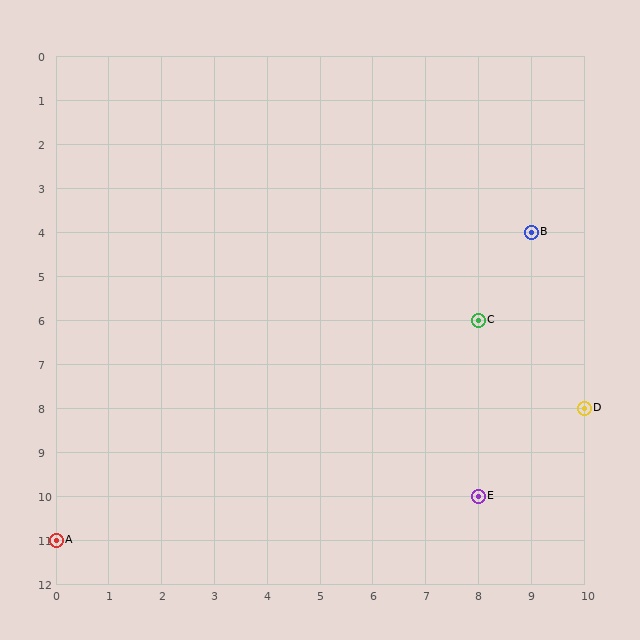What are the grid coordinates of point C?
Point C is at grid coordinates (8, 6).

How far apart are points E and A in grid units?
Points E and A are 8 columns and 1 row apart (about 8.1 grid units diagonally).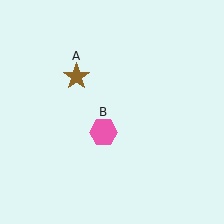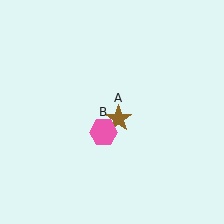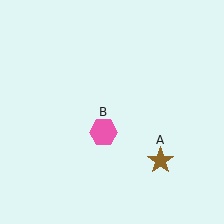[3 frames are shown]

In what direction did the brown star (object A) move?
The brown star (object A) moved down and to the right.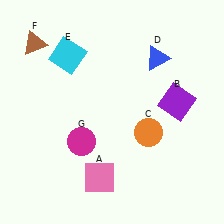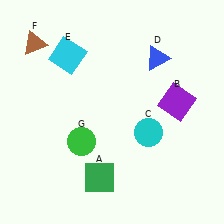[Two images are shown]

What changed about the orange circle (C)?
In Image 1, C is orange. In Image 2, it changed to cyan.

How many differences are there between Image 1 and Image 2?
There are 3 differences between the two images.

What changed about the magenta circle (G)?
In Image 1, G is magenta. In Image 2, it changed to green.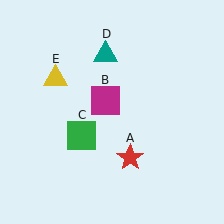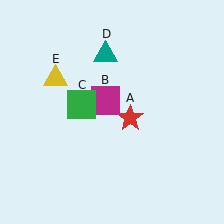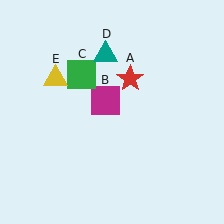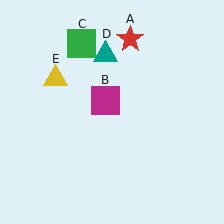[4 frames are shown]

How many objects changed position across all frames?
2 objects changed position: red star (object A), green square (object C).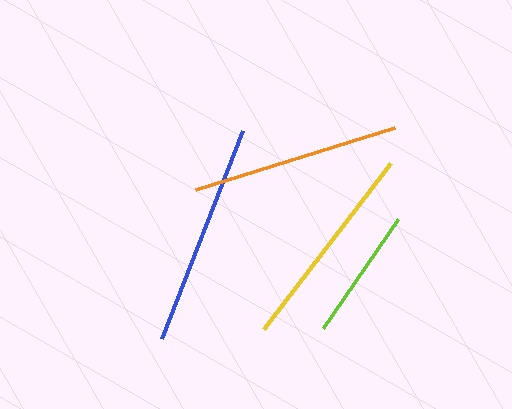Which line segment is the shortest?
The lime line is the shortest at approximately 133 pixels.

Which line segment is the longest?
The blue line is the longest at approximately 224 pixels.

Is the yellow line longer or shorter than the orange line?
The yellow line is longer than the orange line.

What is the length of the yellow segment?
The yellow segment is approximately 209 pixels long.